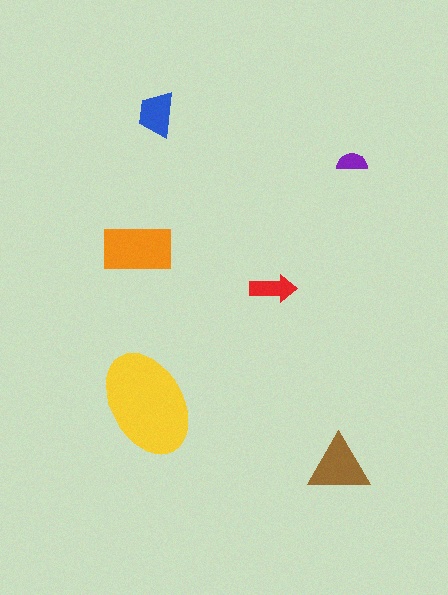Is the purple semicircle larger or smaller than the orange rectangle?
Smaller.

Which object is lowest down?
The brown triangle is bottommost.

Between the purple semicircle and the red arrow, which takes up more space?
The red arrow.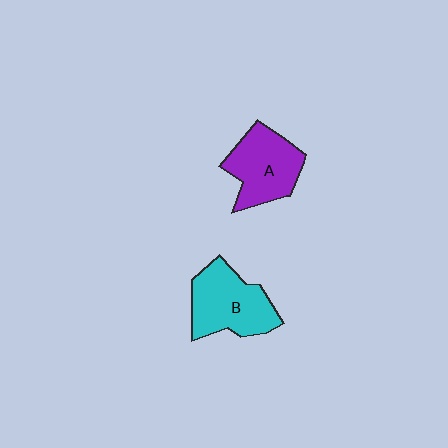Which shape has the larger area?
Shape B (cyan).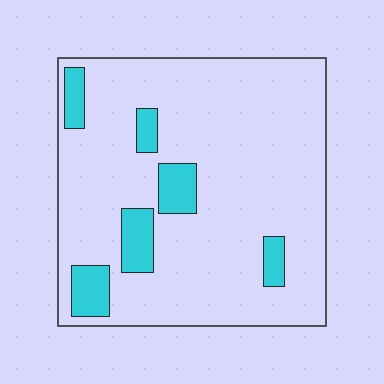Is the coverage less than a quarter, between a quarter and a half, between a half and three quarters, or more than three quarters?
Less than a quarter.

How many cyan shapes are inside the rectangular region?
6.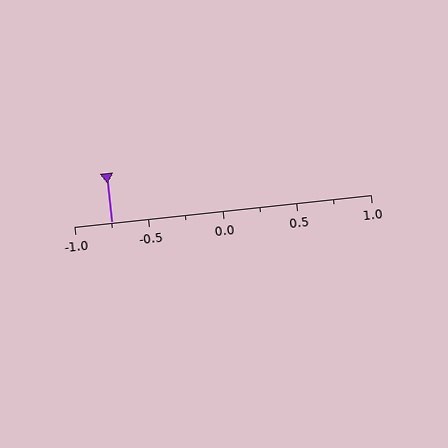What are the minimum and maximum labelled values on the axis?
The axis runs from -1.0 to 1.0.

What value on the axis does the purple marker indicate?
The marker indicates approximately -0.75.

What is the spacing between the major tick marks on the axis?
The major ticks are spaced 0.5 apart.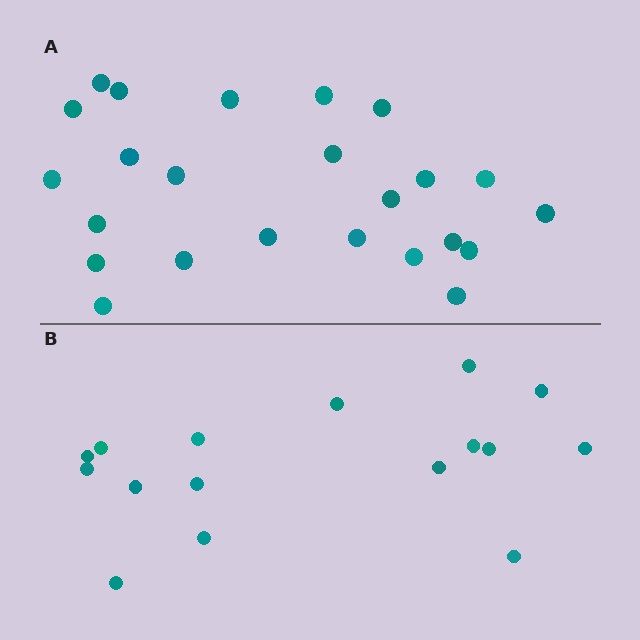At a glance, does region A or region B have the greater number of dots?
Region A (the top region) has more dots.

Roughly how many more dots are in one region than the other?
Region A has roughly 8 or so more dots than region B.